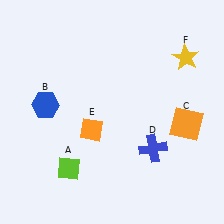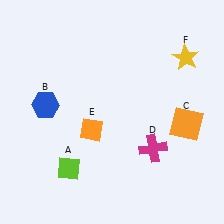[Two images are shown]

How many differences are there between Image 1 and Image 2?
There is 1 difference between the two images.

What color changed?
The cross (D) changed from blue in Image 1 to magenta in Image 2.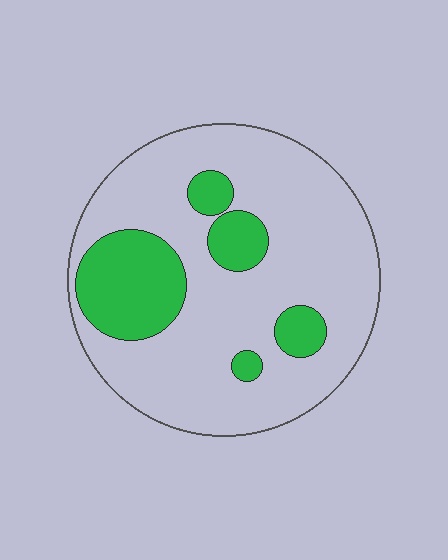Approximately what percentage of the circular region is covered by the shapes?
Approximately 25%.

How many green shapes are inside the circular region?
5.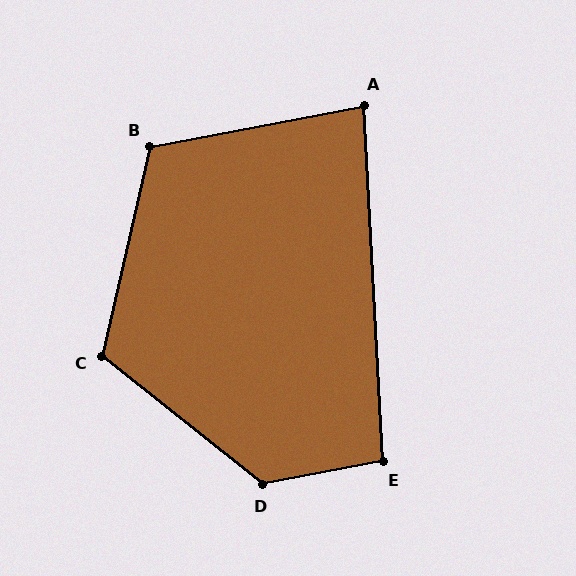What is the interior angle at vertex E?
Approximately 98 degrees (obtuse).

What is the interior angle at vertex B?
Approximately 114 degrees (obtuse).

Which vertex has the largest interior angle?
D, at approximately 131 degrees.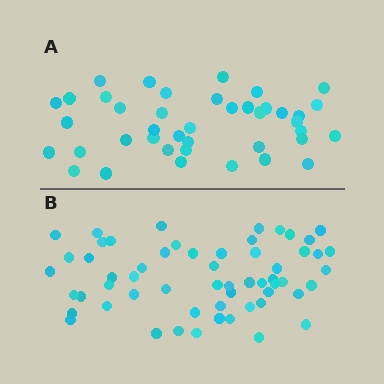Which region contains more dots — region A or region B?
Region B (the bottom region) has more dots.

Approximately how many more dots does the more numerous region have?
Region B has approximately 15 more dots than region A.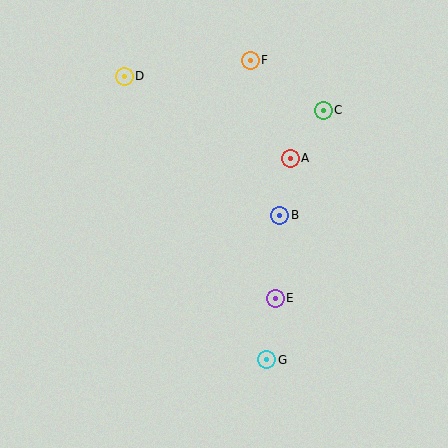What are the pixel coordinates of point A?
Point A is at (290, 158).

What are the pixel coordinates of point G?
Point G is at (267, 360).